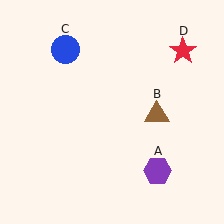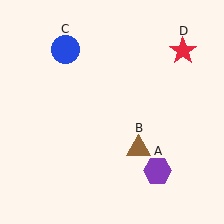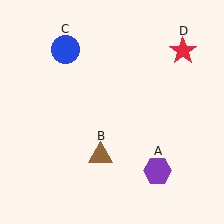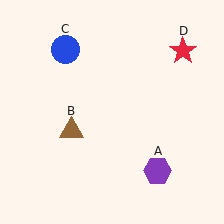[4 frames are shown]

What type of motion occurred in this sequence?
The brown triangle (object B) rotated clockwise around the center of the scene.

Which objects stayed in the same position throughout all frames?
Purple hexagon (object A) and blue circle (object C) and red star (object D) remained stationary.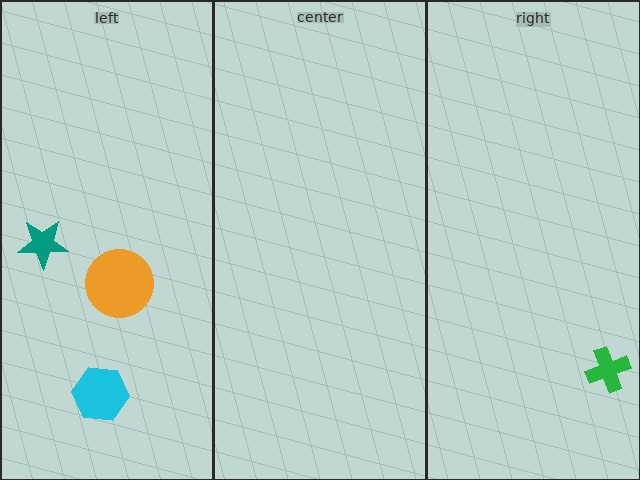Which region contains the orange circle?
The left region.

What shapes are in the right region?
The green cross.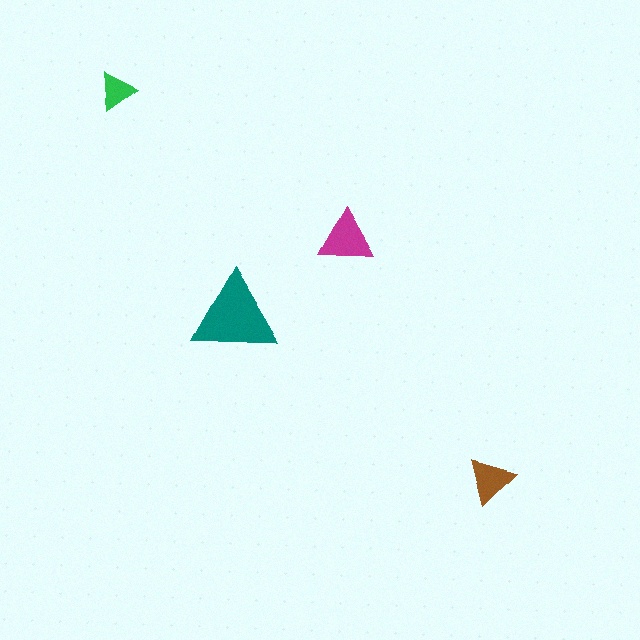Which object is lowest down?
The brown triangle is bottommost.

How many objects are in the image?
There are 4 objects in the image.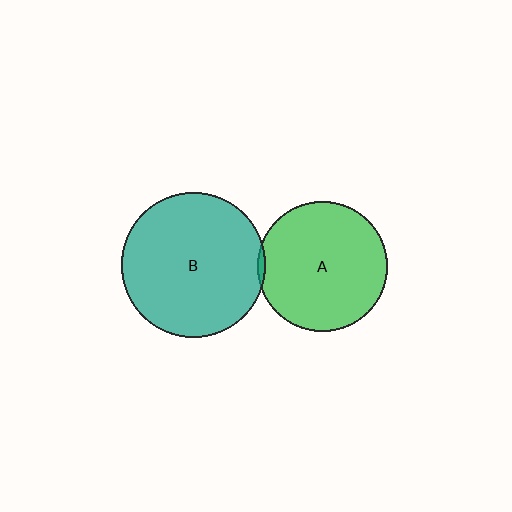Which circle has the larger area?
Circle B (teal).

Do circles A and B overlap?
Yes.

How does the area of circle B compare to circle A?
Approximately 1.2 times.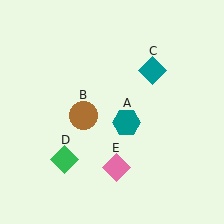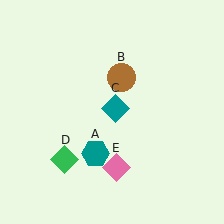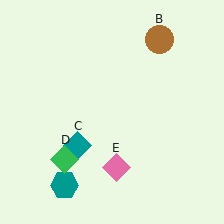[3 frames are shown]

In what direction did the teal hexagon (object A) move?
The teal hexagon (object A) moved down and to the left.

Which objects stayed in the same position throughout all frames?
Green diamond (object D) and pink diamond (object E) remained stationary.